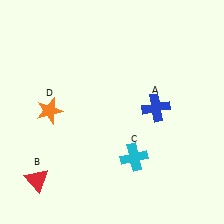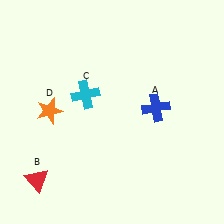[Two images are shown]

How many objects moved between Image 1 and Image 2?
1 object moved between the two images.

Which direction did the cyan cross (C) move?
The cyan cross (C) moved up.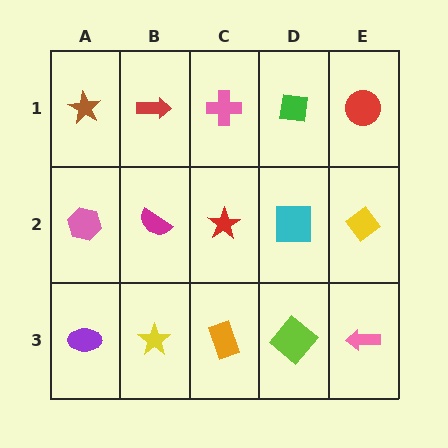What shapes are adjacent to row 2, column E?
A red circle (row 1, column E), a pink arrow (row 3, column E), a cyan square (row 2, column D).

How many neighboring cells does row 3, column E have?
2.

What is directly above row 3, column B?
A magenta semicircle.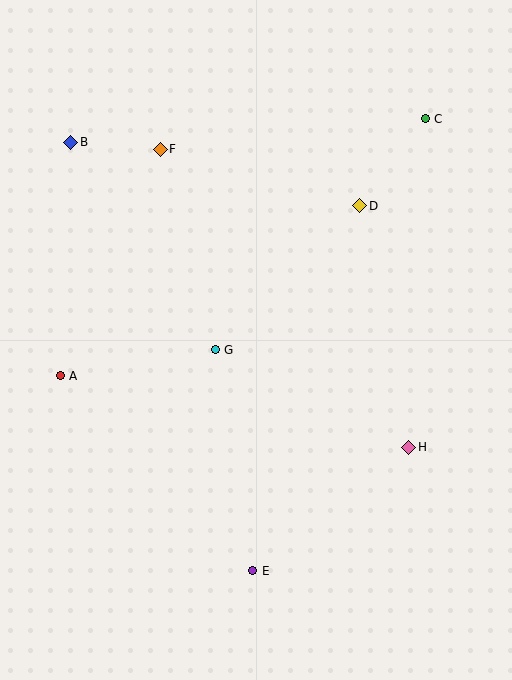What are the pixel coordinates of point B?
Point B is at (71, 143).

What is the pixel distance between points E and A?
The distance between E and A is 274 pixels.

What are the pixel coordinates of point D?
Point D is at (360, 206).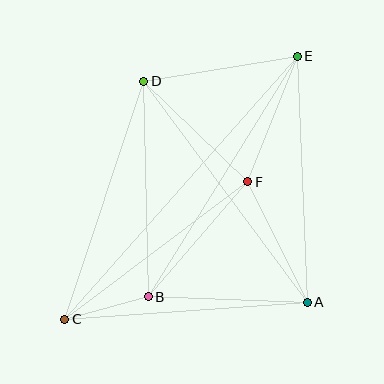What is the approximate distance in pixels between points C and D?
The distance between C and D is approximately 251 pixels.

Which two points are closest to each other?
Points B and C are closest to each other.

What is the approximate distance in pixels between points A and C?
The distance between A and C is approximately 244 pixels.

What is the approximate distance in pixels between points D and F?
The distance between D and F is approximately 144 pixels.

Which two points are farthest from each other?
Points C and E are farthest from each other.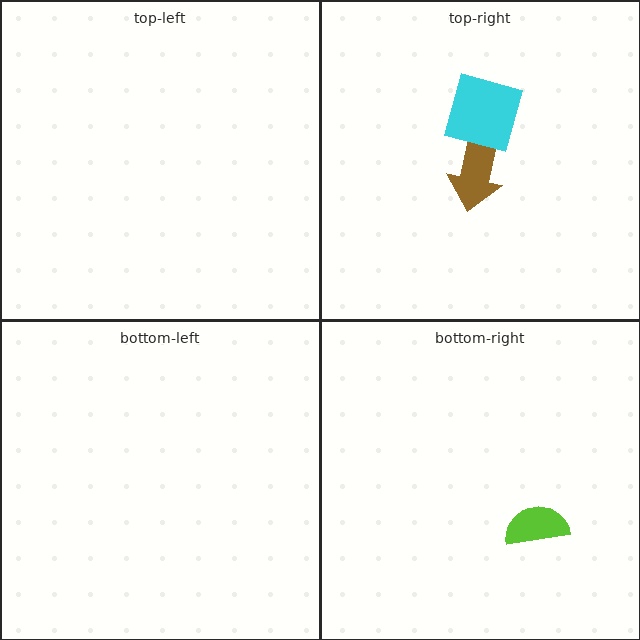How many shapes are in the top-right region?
2.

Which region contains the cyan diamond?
The top-right region.